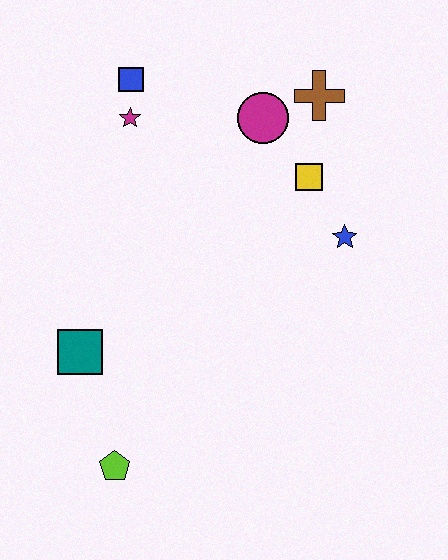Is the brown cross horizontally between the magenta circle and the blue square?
No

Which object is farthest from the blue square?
The lime pentagon is farthest from the blue square.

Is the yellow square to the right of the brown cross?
No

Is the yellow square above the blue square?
No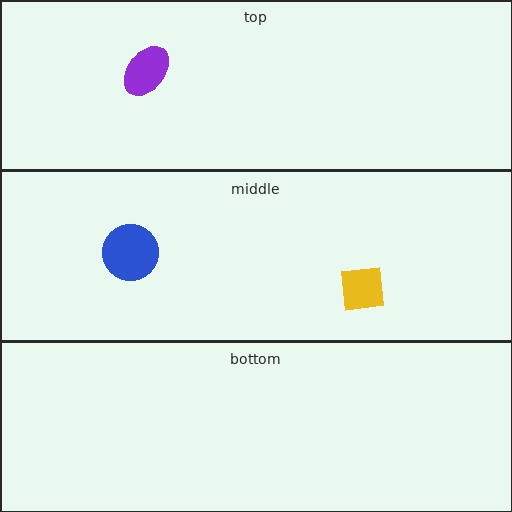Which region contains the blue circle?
The middle region.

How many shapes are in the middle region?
2.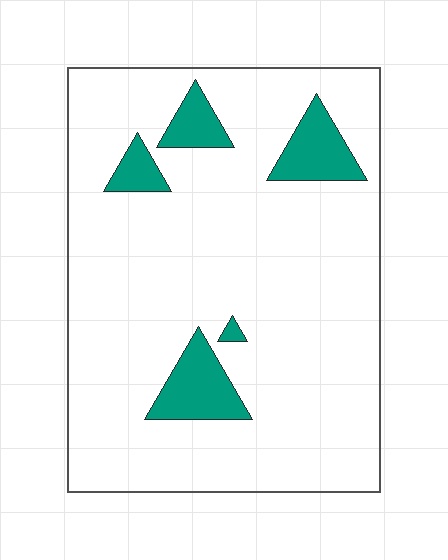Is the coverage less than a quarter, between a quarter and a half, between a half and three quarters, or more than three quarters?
Less than a quarter.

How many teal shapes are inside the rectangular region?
5.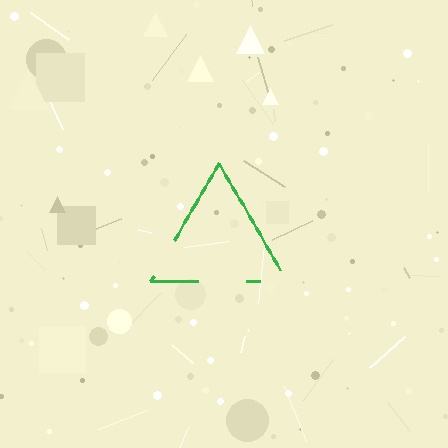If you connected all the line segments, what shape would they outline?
They would outline a triangle.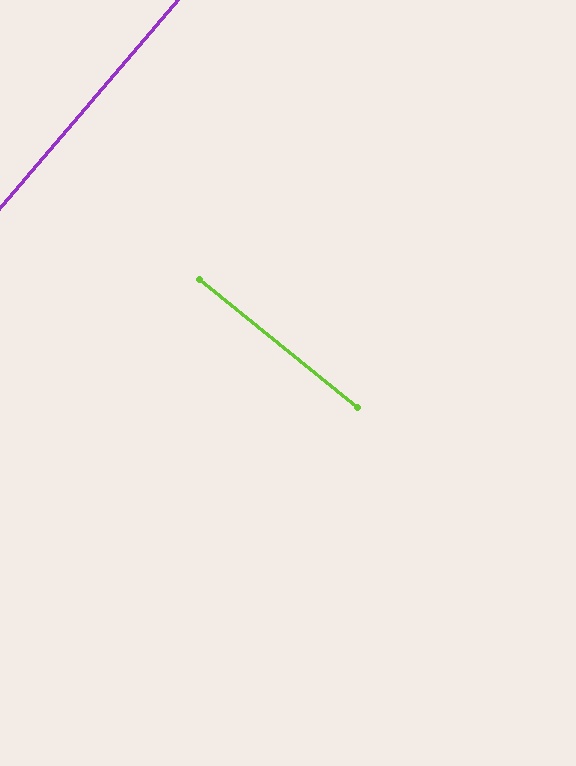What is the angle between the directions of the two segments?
Approximately 88 degrees.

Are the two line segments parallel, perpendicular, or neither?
Perpendicular — they meet at approximately 88°.